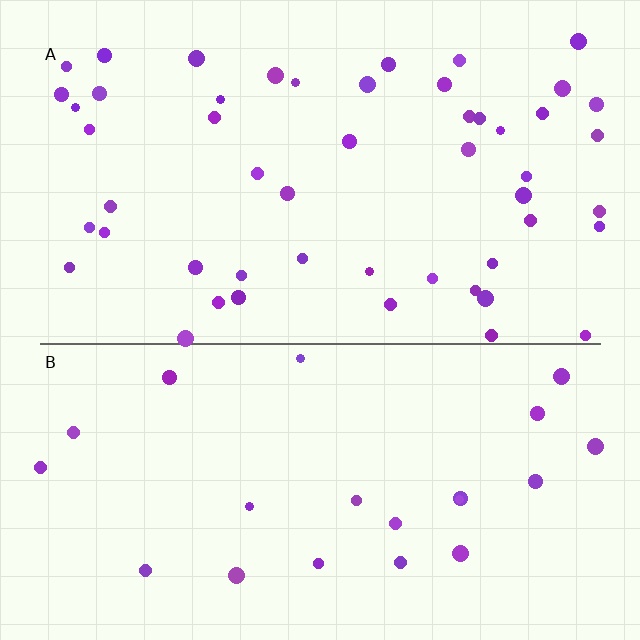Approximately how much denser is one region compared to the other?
Approximately 2.3× — region A over region B.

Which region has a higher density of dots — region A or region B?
A (the top).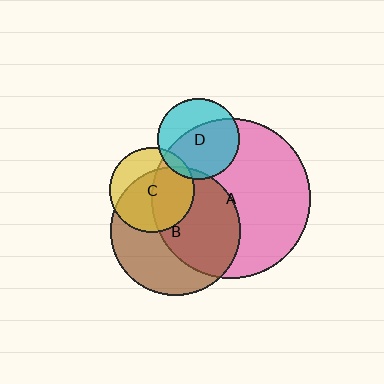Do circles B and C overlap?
Yes.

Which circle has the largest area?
Circle A (pink).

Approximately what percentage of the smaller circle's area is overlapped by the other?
Approximately 70%.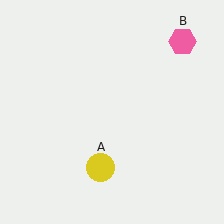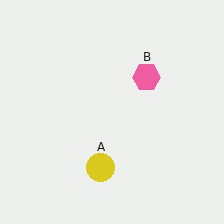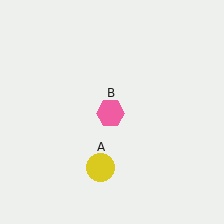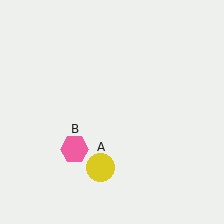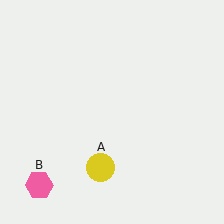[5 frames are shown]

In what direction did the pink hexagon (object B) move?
The pink hexagon (object B) moved down and to the left.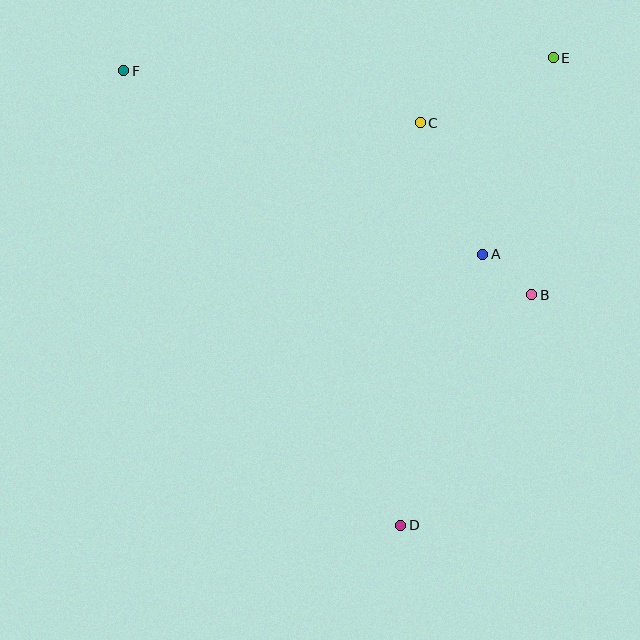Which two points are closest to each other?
Points A and B are closest to each other.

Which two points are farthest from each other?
Points D and F are farthest from each other.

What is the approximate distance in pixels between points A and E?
The distance between A and E is approximately 209 pixels.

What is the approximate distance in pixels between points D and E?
The distance between D and E is approximately 492 pixels.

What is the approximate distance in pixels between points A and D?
The distance between A and D is approximately 283 pixels.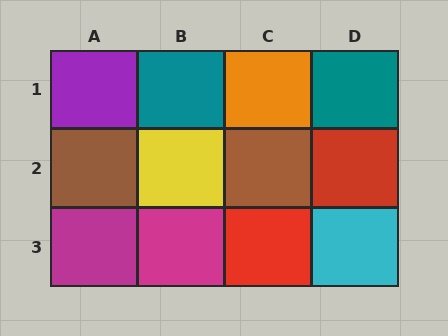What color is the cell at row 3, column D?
Cyan.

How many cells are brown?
2 cells are brown.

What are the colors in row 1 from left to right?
Purple, teal, orange, teal.